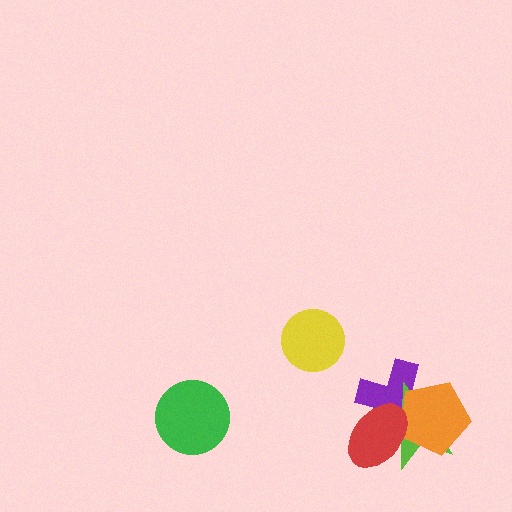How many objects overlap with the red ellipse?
3 objects overlap with the red ellipse.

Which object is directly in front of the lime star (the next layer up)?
The orange pentagon is directly in front of the lime star.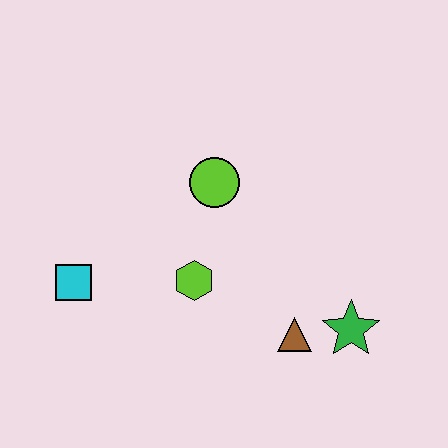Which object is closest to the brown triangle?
The green star is closest to the brown triangle.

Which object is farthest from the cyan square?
The green star is farthest from the cyan square.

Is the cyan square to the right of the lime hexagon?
No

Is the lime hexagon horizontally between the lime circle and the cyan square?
Yes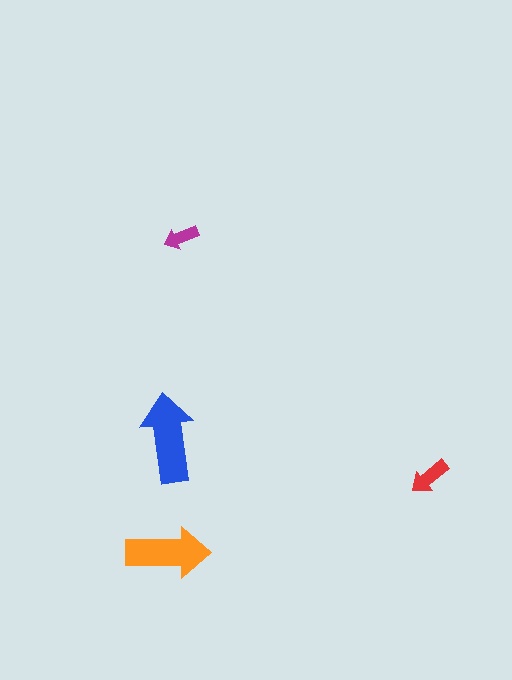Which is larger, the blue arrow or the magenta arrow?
The blue one.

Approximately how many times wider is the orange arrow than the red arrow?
About 2 times wider.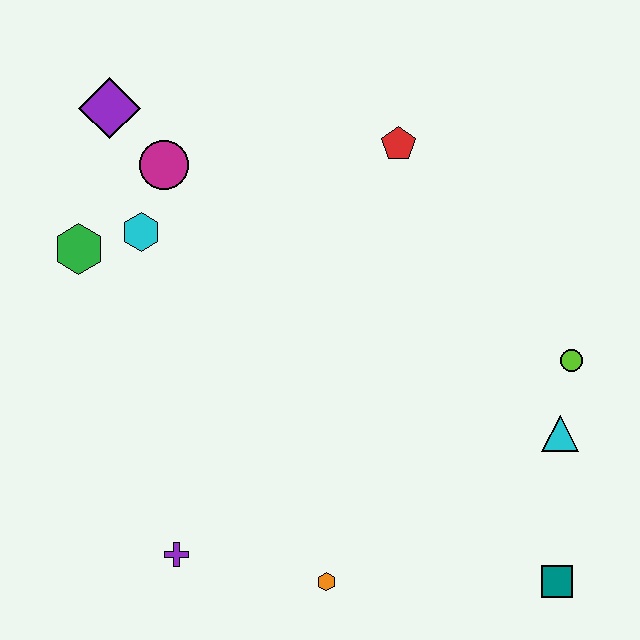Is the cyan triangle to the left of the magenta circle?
No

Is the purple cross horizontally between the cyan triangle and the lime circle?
No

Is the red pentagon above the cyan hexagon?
Yes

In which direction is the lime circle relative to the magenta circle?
The lime circle is to the right of the magenta circle.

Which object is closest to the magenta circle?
The cyan hexagon is closest to the magenta circle.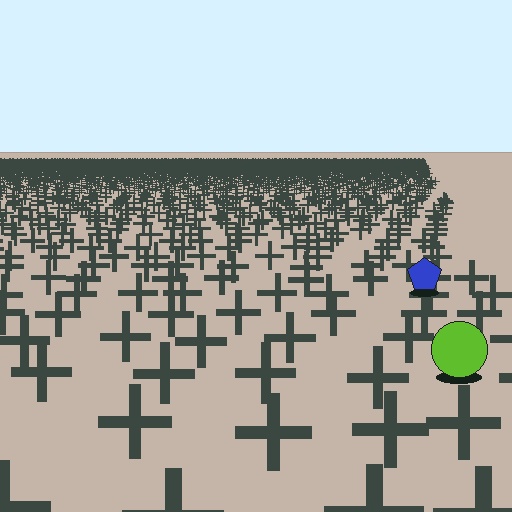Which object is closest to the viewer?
The lime circle is closest. The texture marks near it are larger and more spread out.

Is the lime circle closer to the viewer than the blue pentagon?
Yes. The lime circle is closer — you can tell from the texture gradient: the ground texture is coarser near it.